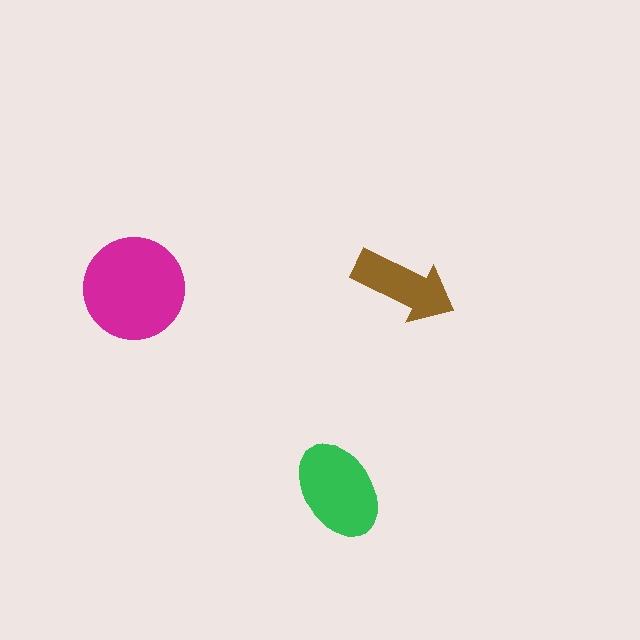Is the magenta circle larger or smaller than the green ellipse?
Larger.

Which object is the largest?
The magenta circle.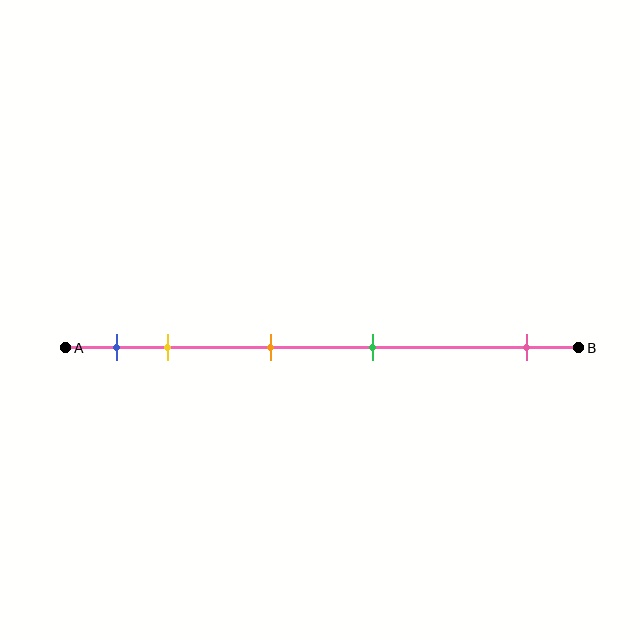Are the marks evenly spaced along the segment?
No, the marks are not evenly spaced.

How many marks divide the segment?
There are 5 marks dividing the segment.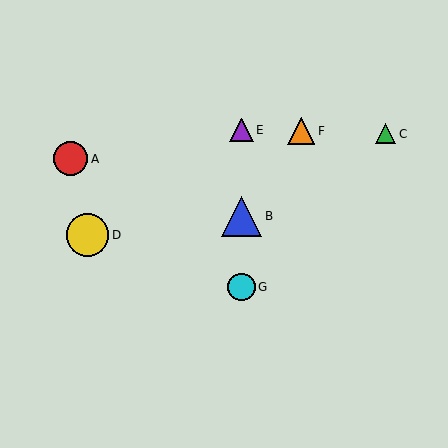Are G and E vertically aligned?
Yes, both are at x≈242.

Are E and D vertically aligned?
No, E is at x≈242 and D is at x≈87.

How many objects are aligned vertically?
3 objects (B, E, G) are aligned vertically.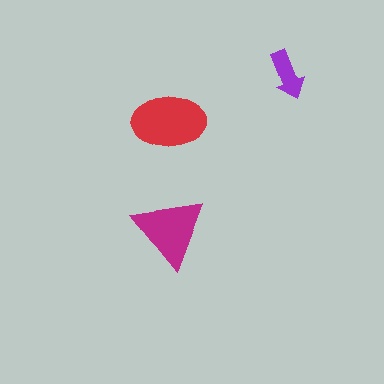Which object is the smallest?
The purple arrow.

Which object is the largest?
The red ellipse.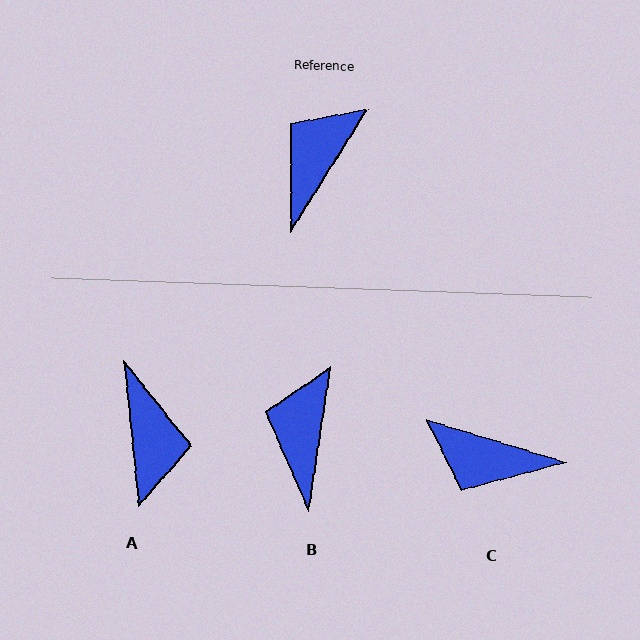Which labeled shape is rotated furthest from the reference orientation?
A, about 142 degrees away.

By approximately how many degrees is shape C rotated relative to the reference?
Approximately 105 degrees counter-clockwise.